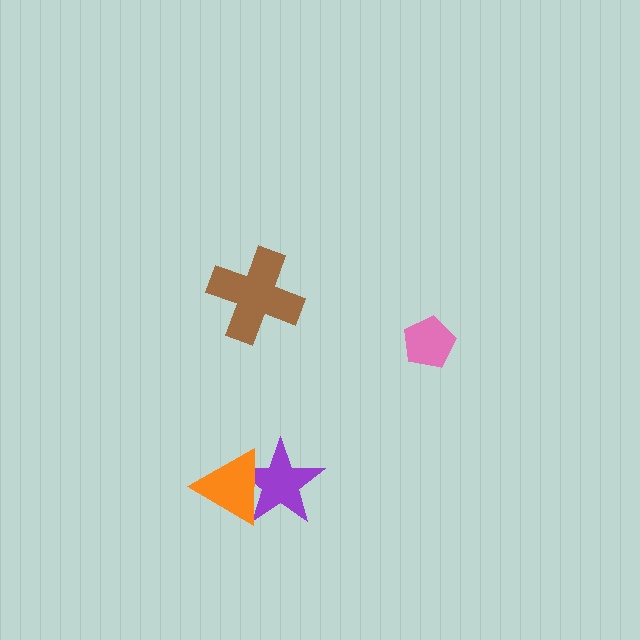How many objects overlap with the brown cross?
0 objects overlap with the brown cross.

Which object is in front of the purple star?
The orange triangle is in front of the purple star.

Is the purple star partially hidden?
Yes, it is partially covered by another shape.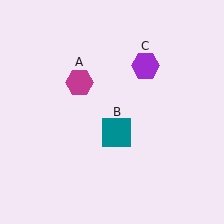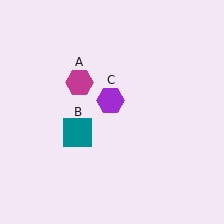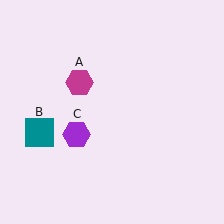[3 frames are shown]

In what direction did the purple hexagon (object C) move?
The purple hexagon (object C) moved down and to the left.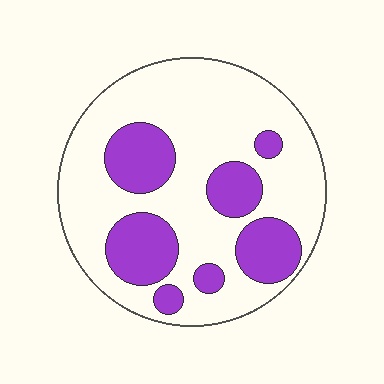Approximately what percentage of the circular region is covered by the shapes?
Approximately 30%.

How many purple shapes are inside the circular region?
7.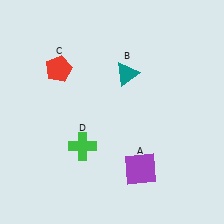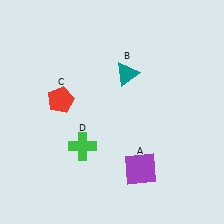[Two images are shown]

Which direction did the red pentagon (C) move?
The red pentagon (C) moved down.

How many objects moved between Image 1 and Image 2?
1 object moved between the two images.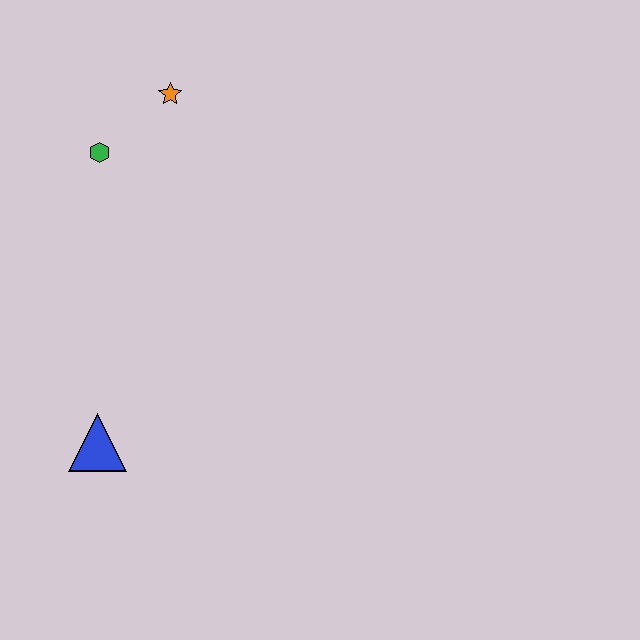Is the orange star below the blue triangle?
No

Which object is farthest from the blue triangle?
The orange star is farthest from the blue triangle.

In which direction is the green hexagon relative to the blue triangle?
The green hexagon is above the blue triangle.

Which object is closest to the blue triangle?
The green hexagon is closest to the blue triangle.